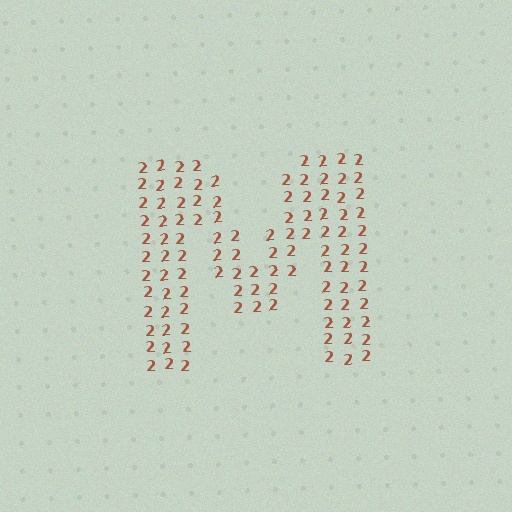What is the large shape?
The large shape is the letter M.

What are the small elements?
The small elements are digit 2's.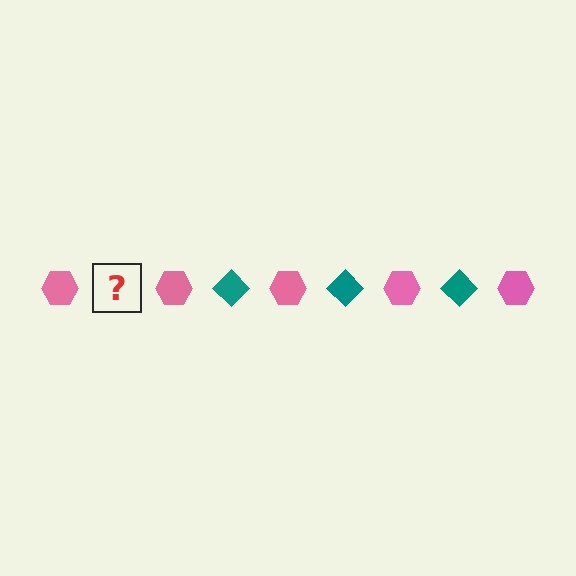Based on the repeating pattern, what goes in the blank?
The blank should be a teal diamond.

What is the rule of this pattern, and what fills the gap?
The rule is that the pattern alternates between pink hexagon and teal diamond. The gap should be filled with a teal diamond.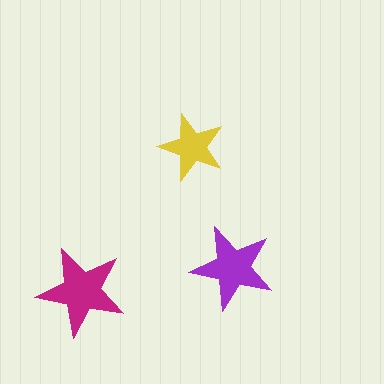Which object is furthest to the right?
The purple star is rightmost.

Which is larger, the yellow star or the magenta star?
The magenta one.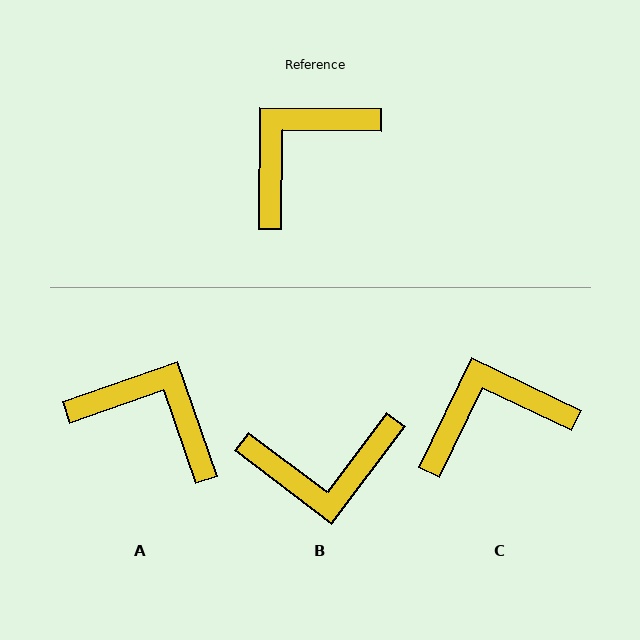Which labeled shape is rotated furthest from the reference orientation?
B, about 144 degrees away.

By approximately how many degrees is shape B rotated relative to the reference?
Approximately 144 degrees counter-clockwise.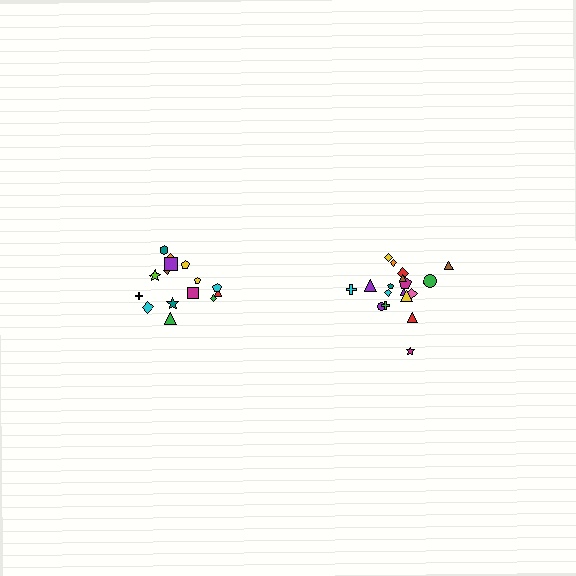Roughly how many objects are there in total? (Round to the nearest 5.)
Roughly 35 objects in total.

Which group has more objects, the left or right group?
The right group.